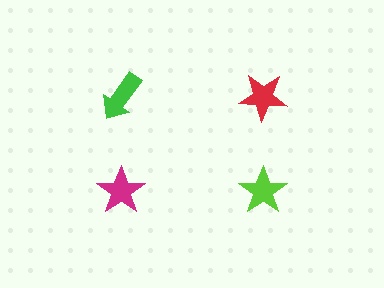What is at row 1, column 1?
A green arrow.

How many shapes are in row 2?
2 shapes.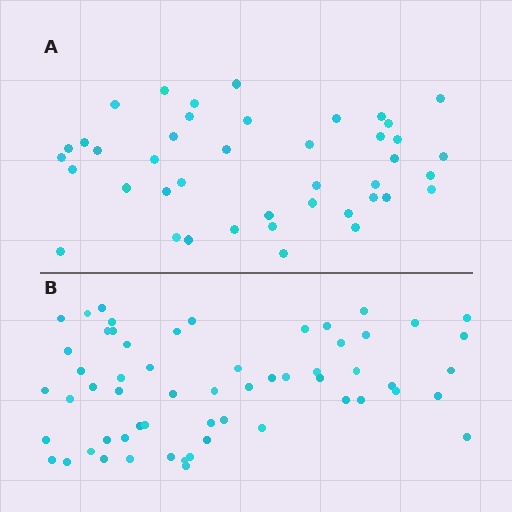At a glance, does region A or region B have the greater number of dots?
Region B (the bottom region) has more dots.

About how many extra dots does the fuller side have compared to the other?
Region B has approximately 15 more dots than region A.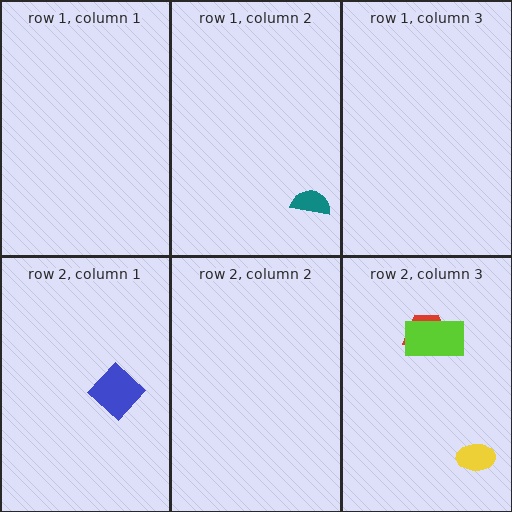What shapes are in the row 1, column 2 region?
The teal semicircle.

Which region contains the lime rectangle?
The row 2, column 3 region.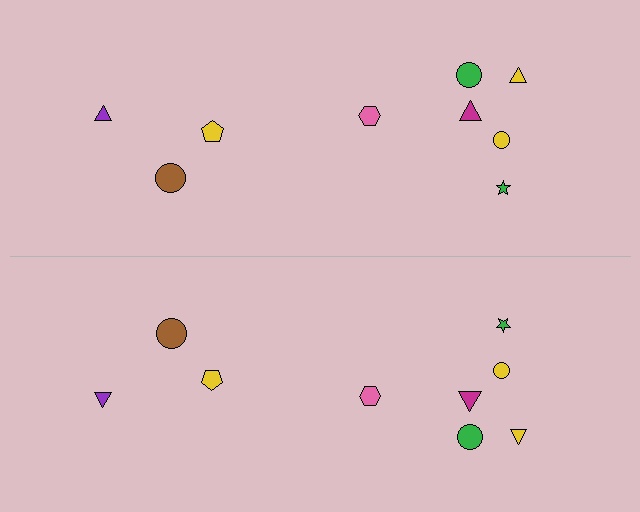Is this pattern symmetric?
Yes, this pattern has bilateral (reflection) symmetry.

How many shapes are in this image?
There are 18 shapes in this image.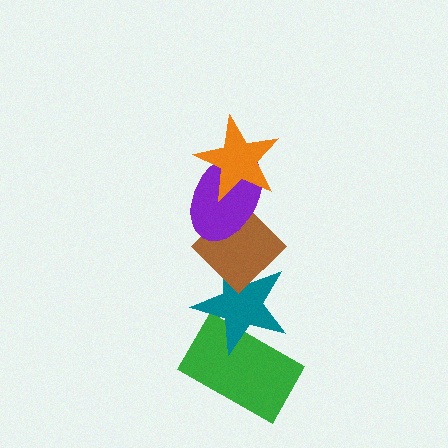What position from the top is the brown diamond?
The brown diamond is 3rd from the top.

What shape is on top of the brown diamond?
The purple ellipse is on top of the brown diamond.